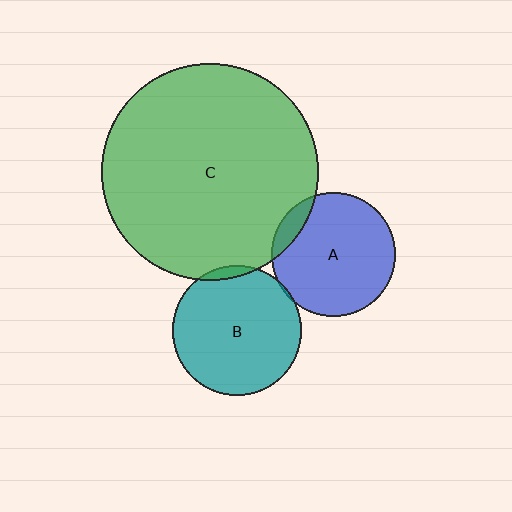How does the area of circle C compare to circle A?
Approximately 3.1 times.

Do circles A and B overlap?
Yes.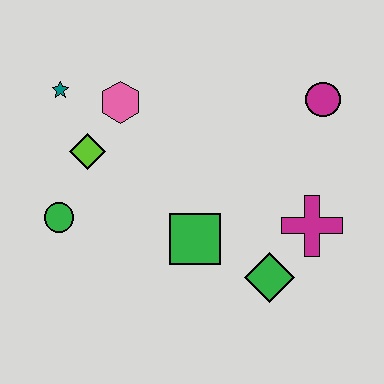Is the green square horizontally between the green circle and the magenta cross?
Yes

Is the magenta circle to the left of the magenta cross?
No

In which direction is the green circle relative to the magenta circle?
The green circle is to the left of the magenta circle.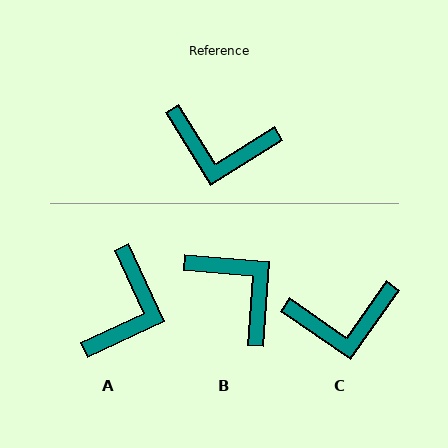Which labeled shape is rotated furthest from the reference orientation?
B, about 144 degrees away.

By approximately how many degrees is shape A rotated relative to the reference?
Approximately 83 degrees counter-clockwise.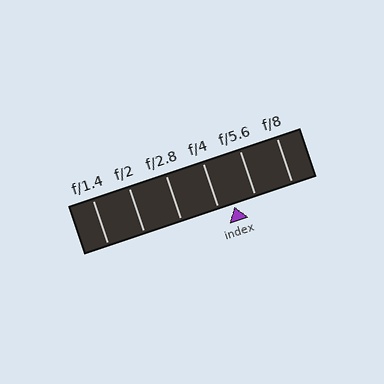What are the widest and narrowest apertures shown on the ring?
The widest aperture shown is f/1.4 and the narrowest is f/8.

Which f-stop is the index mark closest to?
The index mark is closest to f/4.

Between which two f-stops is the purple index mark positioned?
The index mark is between f/4 and f/5.6.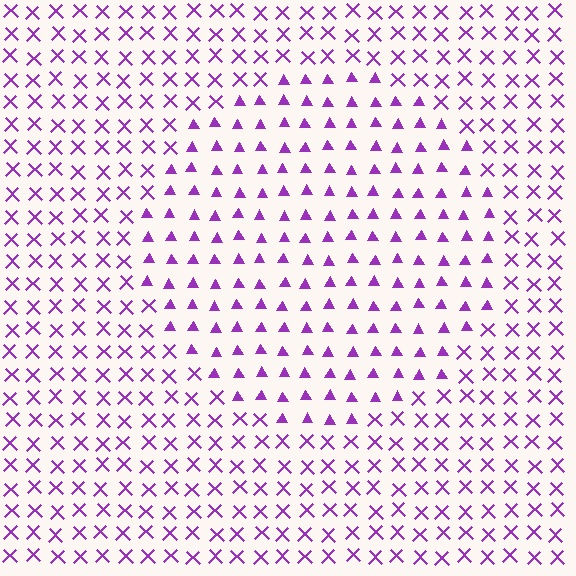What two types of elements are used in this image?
The image uses triangles inside the circle region and X marks outside it.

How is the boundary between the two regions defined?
The boundary is defined by a change in element shape: triangles inside vs. X marks outside. All elements share the same color and spacing.